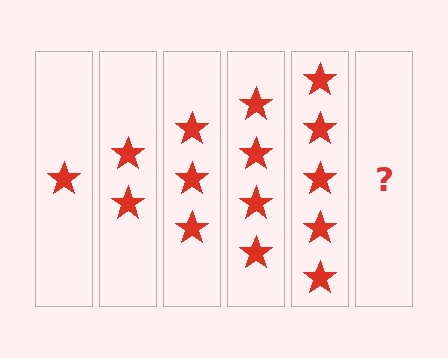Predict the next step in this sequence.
The next step is 6 stars.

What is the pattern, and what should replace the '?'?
The pattern is that each step adds one more star. The '?' should be 6 stars.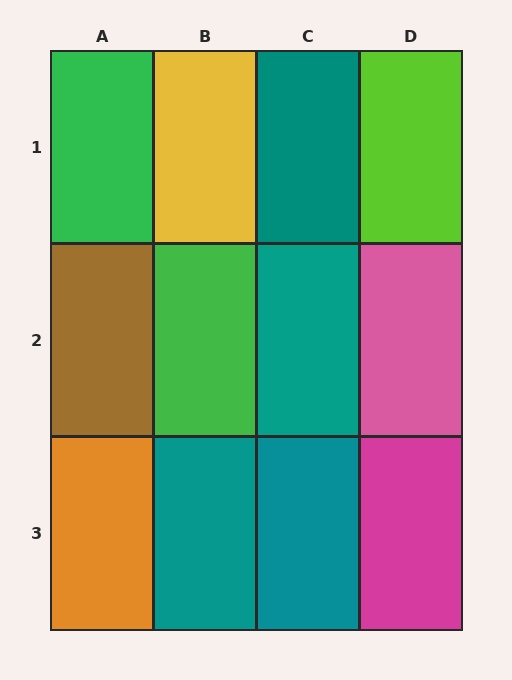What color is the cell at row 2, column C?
Teal.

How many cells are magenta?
1 cell is magenta.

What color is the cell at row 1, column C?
Teal.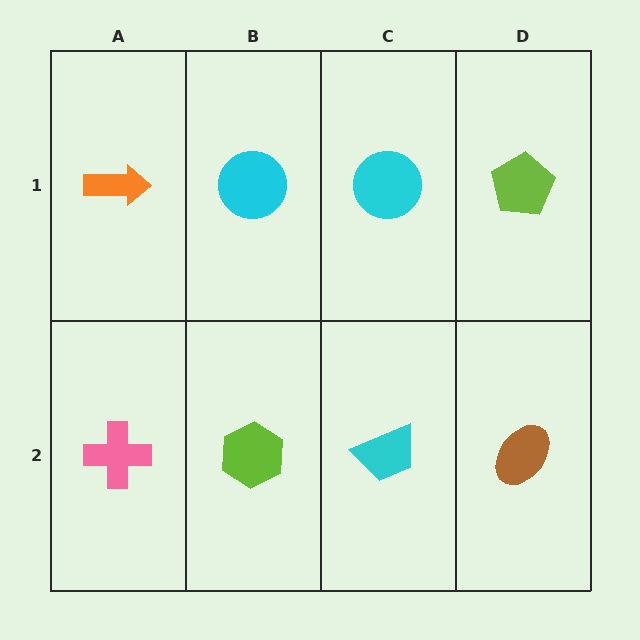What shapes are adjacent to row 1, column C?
A cyan trapezoid (row 2, column C), a cyan circle (row 1, column B), a lime pentagon (row 1, column D).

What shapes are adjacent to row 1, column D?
A brown ellipse (row 2, column D), a cyan circle (row 1, column C).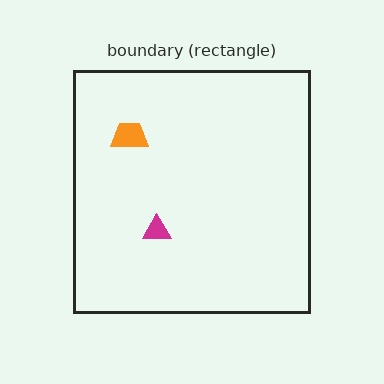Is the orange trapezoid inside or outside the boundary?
Inside.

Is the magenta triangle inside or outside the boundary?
Inside.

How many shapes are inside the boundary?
2 inside, 0 outside.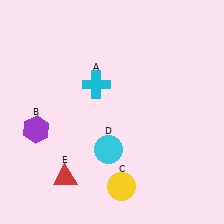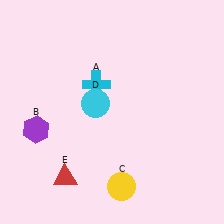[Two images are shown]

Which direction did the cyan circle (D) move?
The cyan circle (D) moved up.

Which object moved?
The cyan circle (D) moved up.